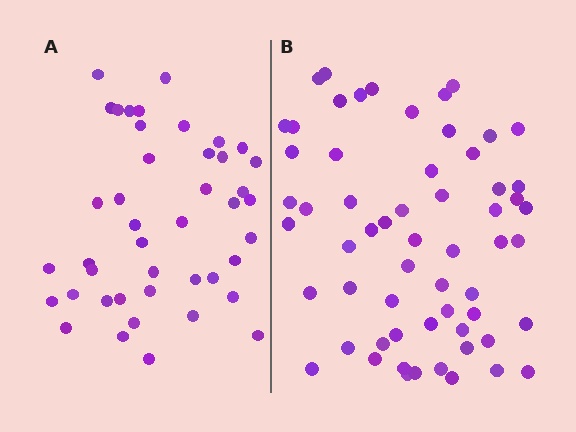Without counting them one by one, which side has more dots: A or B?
Region B (the right region) has more dots.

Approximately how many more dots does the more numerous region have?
Region B has approximately 15 more dots than region A.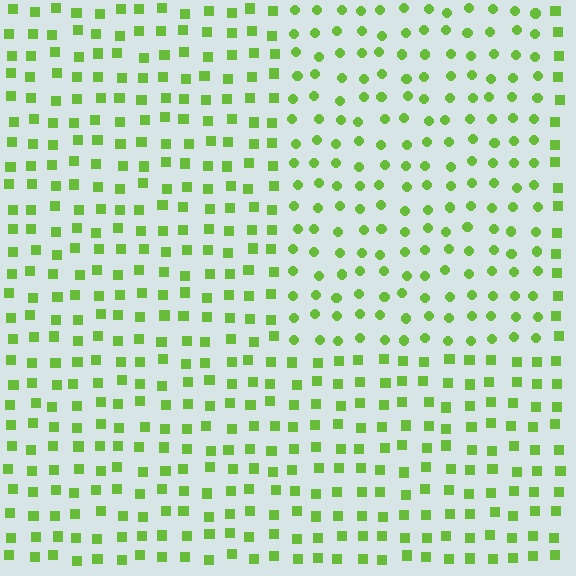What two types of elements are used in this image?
The image uses circles inside the rectangle region and squares outside it.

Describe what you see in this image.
The image is filled with small lime elements arranged in a uniform grid. A rectangle-shaped region contains circles, while the surrounding area contains squares. The boundary is defined purely by the change in element shape.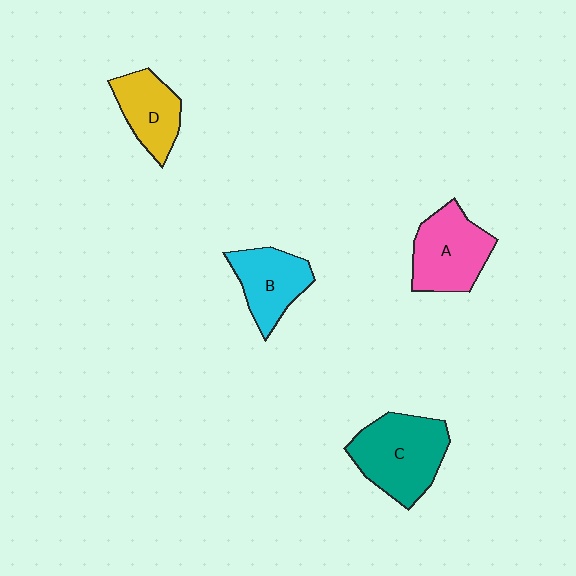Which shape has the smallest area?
Shape D (yellow).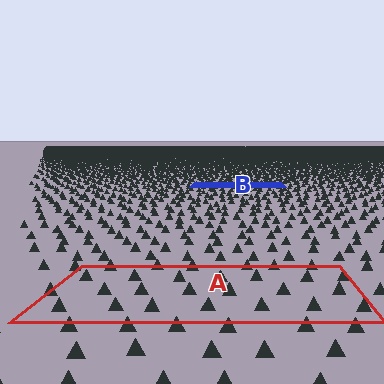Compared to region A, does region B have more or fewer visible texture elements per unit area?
Region B has more texture elements per unit area — they are packed more densely because it is farther away.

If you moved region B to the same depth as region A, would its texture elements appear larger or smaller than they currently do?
They would appear larger. At a closer depth, the same texture elements are projected at a bigger on-screen size.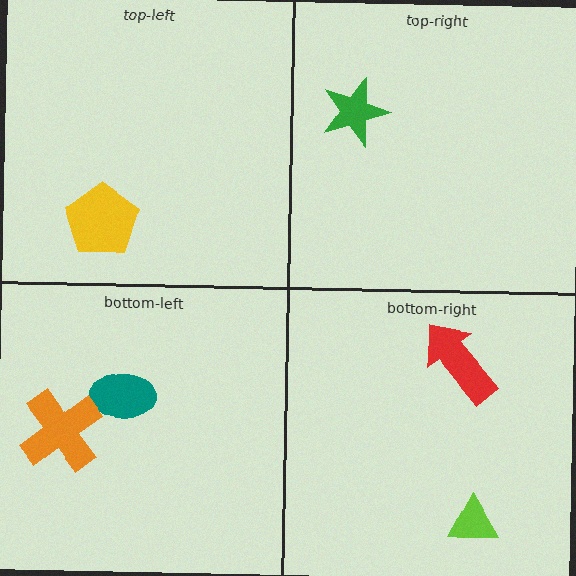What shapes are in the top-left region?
The yellow pentagon.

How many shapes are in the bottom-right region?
2.